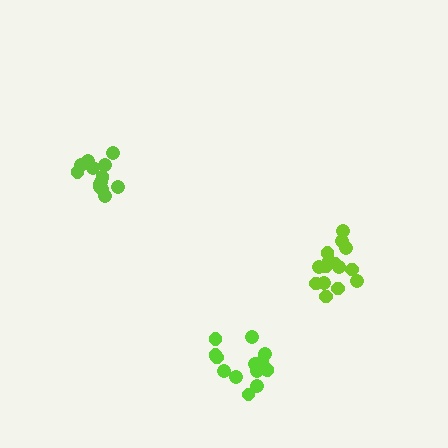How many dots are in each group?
Group 1: 15 dots, Group 2: 14 dots, Group 3: 15 dots (44 total).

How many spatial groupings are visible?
There are 3 spatial groupings.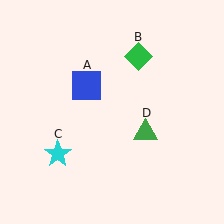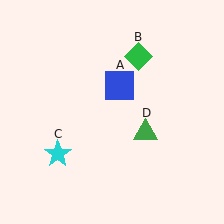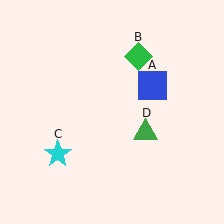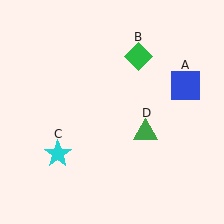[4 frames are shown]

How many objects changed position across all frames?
1 object changed position: blue square (object A).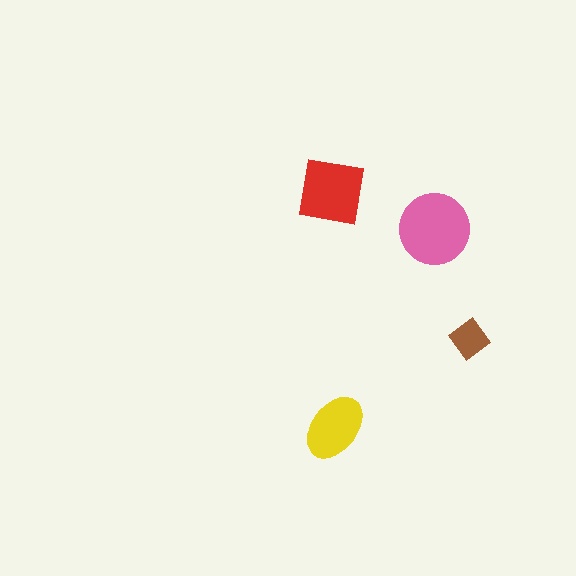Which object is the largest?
The pink circle.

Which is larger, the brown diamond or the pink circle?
The pink circle.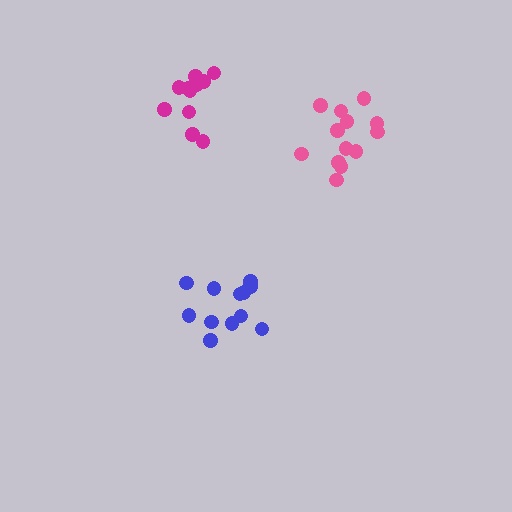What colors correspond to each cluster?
The clusters are colored: pink, blue, magenta.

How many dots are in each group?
Group 1: 13 dots, Group 2: 12 dots, Group 3: 11 dots (36 total).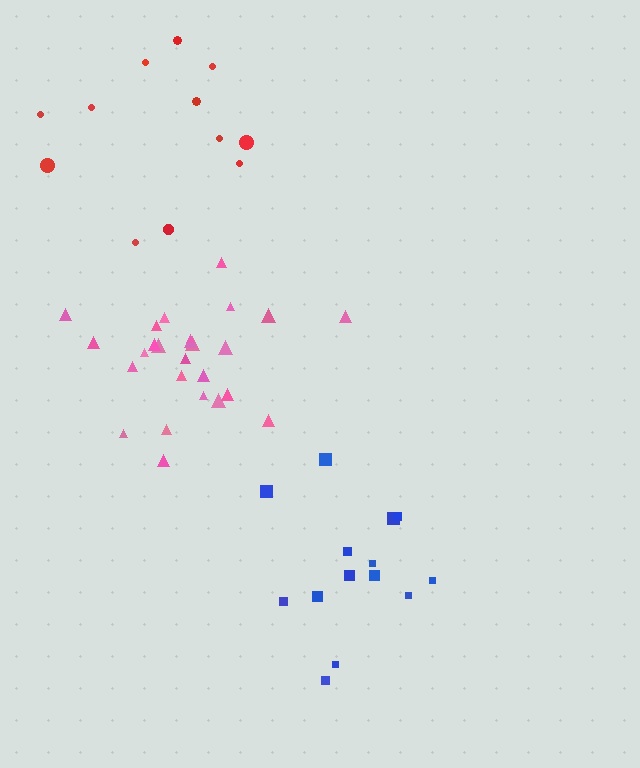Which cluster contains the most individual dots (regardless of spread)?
Pink (26).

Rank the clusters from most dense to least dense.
pink, blue, red.